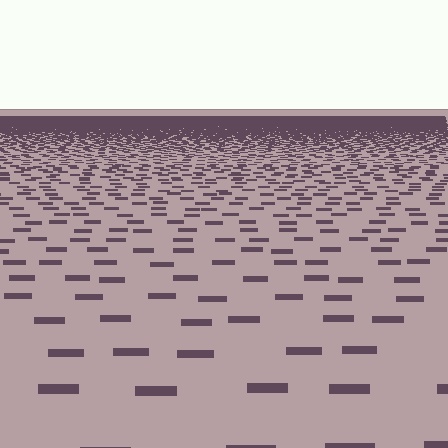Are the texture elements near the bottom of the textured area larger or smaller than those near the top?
Larger. Near the bottom, elements are closer to the viewer and appear at a bigger on-screen size.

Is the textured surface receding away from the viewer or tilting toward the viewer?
The surface is receding away from the viewer. Texture elements get smaller and denser toward the top.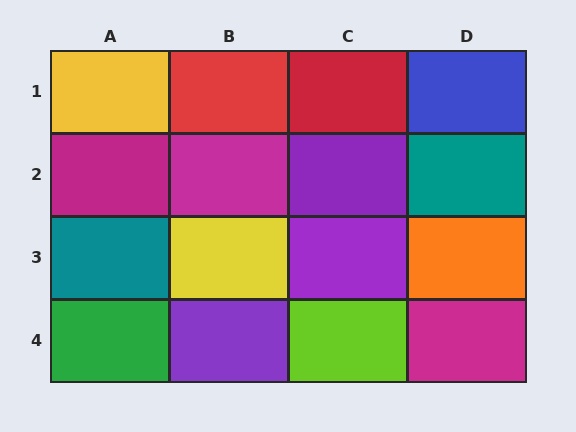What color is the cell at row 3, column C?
Purple.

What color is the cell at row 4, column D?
Magenta.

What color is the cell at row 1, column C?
Red.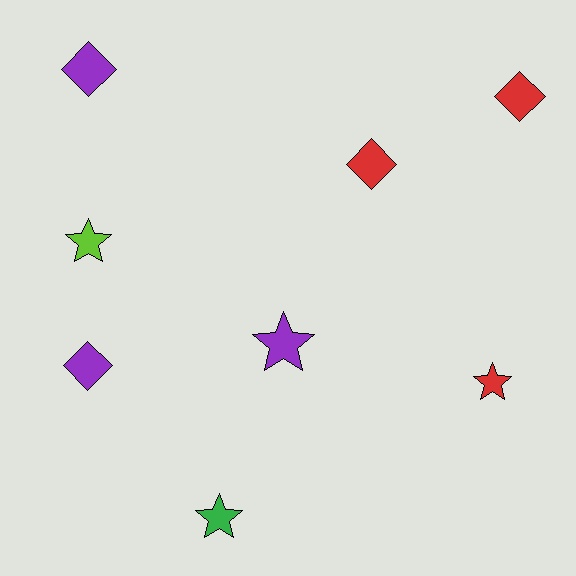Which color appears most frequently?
Red, with 3 objects.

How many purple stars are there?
There is 1 purple star.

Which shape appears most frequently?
Star, with 4 objects.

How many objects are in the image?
There are 8 objects.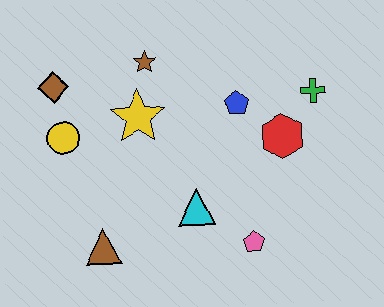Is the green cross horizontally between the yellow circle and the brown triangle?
No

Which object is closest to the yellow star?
The brown star is closest to the yellow star.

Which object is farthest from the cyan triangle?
The brown diamond is farthest from the cyan triangle.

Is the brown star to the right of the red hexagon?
No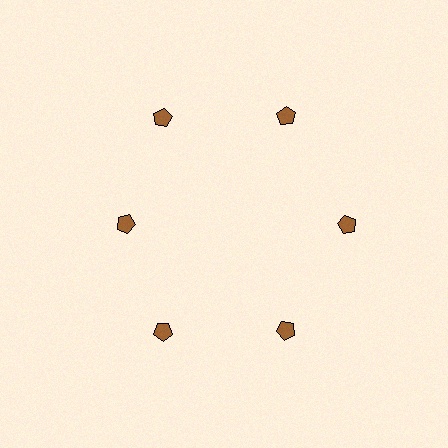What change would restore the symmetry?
The symmetry would be restored by moving it outward, back onto the ring so that all 6 pentagons sit at equal angles and equal distance from the center.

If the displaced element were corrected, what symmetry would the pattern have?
It would have 6-fold rotational symmetry — the pattern would map onto itself every 60 degrees.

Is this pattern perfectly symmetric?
No. The 6 brown pentagons are arranged in a ring, but one element near the 9 o'clock position is pulled inward toward the center, breaking the 6-fold rotational symmetry.